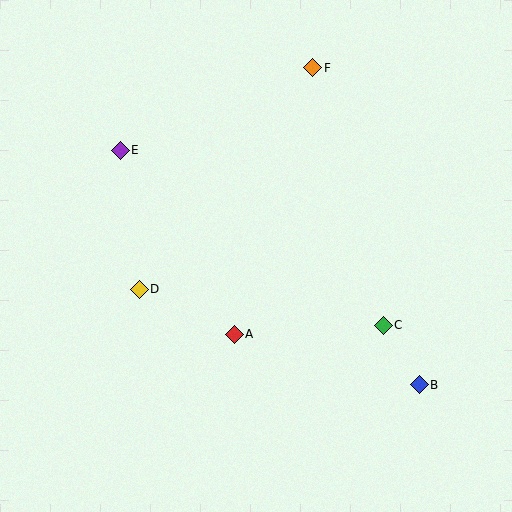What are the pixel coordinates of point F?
Point F is at (313, 68).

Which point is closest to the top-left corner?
Point E is closest to the top-left corner.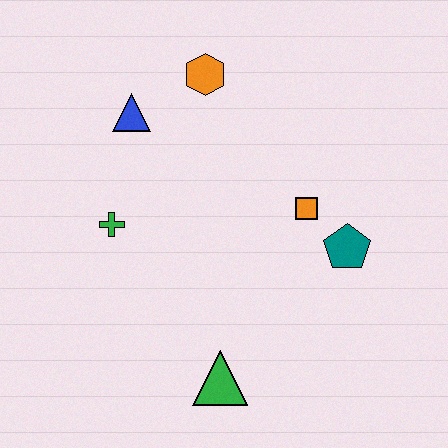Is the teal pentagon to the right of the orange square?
Yes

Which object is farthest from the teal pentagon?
The blue triangle is farthest from the teal pentagon.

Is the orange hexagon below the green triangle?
No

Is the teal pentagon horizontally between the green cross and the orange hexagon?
No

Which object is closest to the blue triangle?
The orange hexagon is closest to the blue triangle.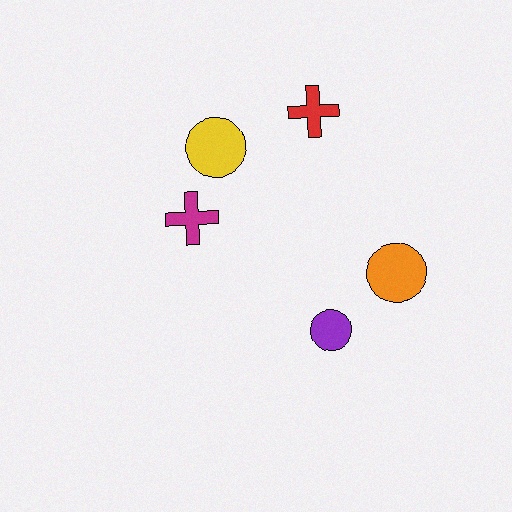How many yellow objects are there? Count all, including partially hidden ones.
There is 1 yellow object.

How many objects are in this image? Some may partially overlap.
There are 5 objects.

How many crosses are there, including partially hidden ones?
There are 2 crosses.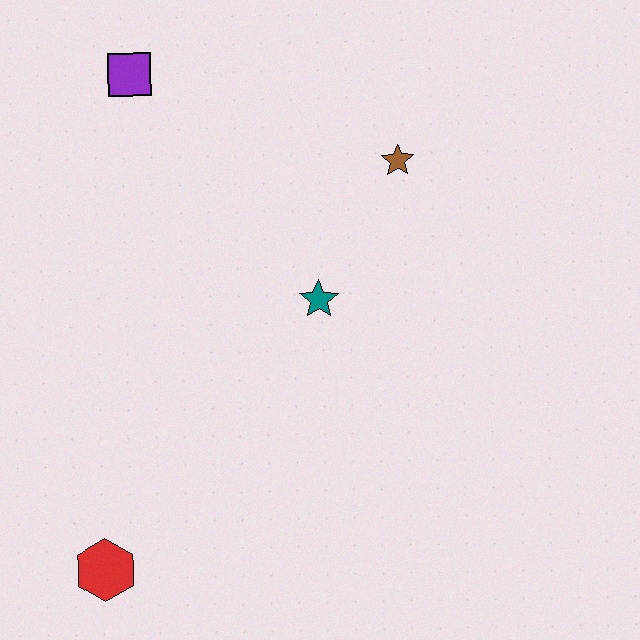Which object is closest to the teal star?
The brown star is closest to the teal star.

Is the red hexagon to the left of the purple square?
Yes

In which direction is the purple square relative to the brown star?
The purple square is to the left of the brown star.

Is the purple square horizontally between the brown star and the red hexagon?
Yes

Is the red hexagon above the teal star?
No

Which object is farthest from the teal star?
The red hexagon is farthest from the teal star.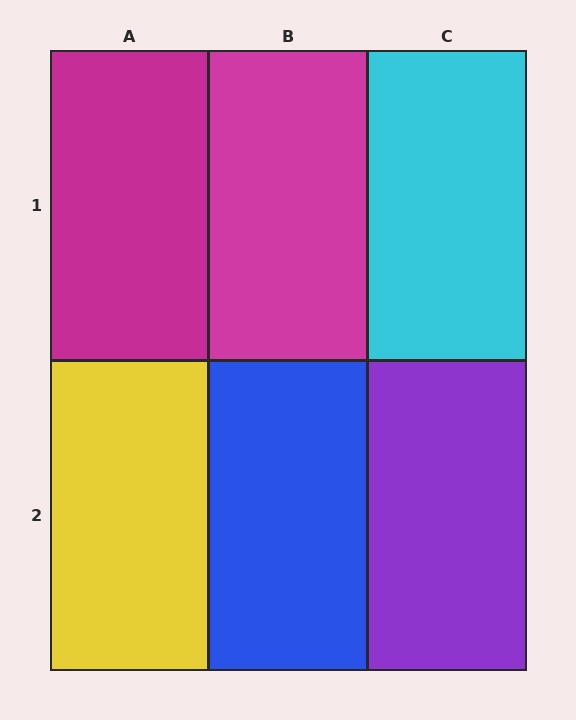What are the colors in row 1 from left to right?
Magenta, magenta, cyan.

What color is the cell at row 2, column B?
Blue.